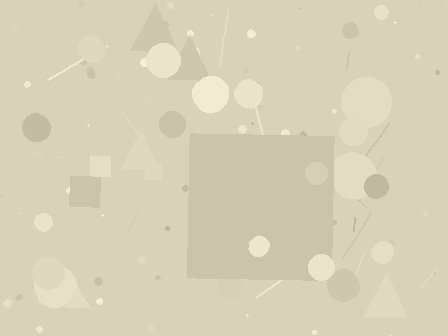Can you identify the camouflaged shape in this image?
The camouflaged shape is a square.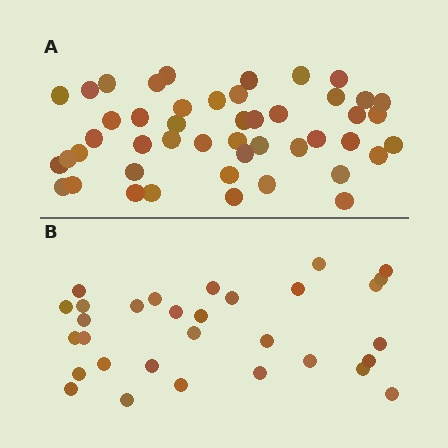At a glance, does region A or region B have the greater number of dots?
Region A (the top region) has more dots.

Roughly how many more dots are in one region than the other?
Region A has approximately 15 more dots than region B.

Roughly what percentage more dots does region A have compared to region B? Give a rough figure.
About 50% more.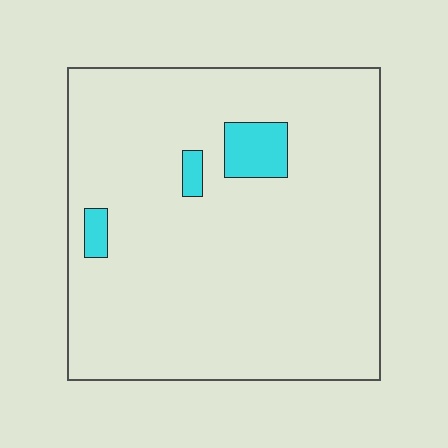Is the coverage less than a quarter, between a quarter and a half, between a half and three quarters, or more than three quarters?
Less than a quarter.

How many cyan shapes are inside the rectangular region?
3.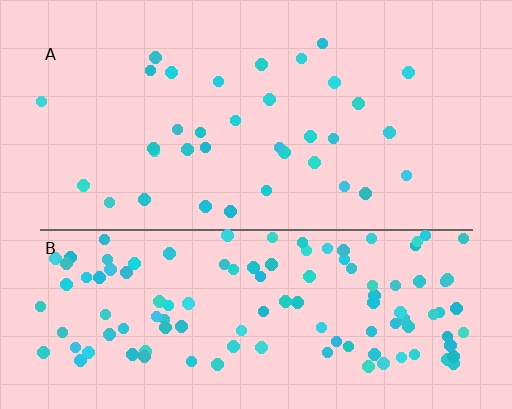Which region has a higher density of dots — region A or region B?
B (the bottom).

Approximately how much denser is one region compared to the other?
Approximately 3.5× — region B over region A.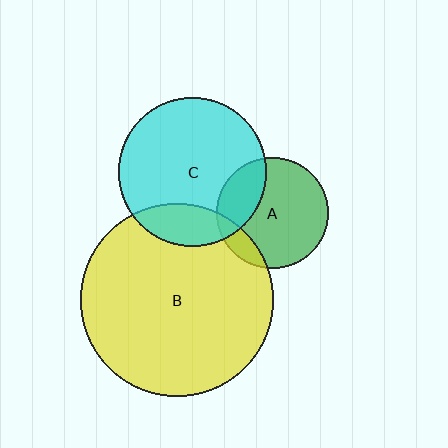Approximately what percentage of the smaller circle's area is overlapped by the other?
Approximately 20%.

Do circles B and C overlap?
Yes.